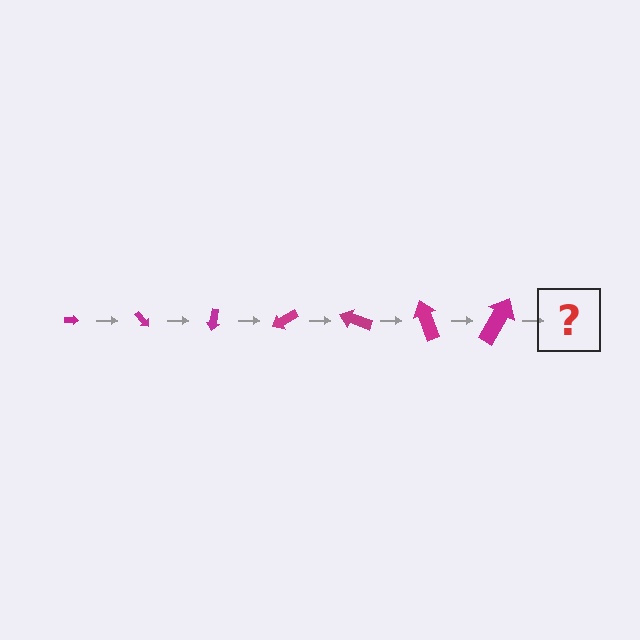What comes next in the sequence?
The next element should be an arrow, larger than the previous one and rotated 350 degrees from the start.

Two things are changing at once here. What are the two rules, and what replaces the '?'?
The two rules are that the arrow grows larger each step and it rotates 50 degrees each step. The '?' should be an arrow, larger than the previous one and rotated 350 degrees from the start.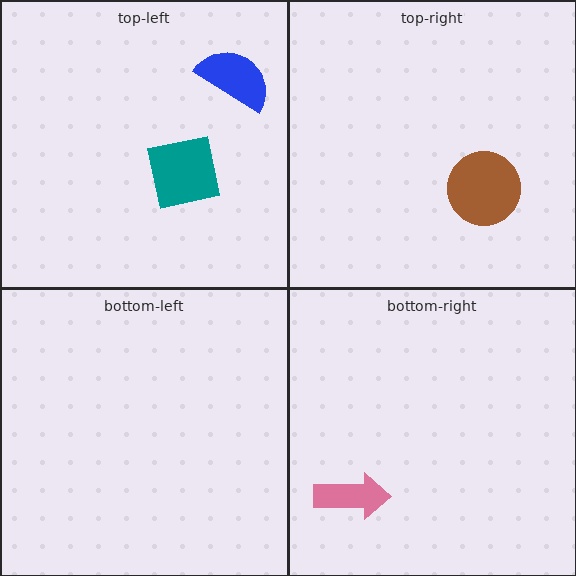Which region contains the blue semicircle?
The top-left region.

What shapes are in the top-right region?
The brown circle.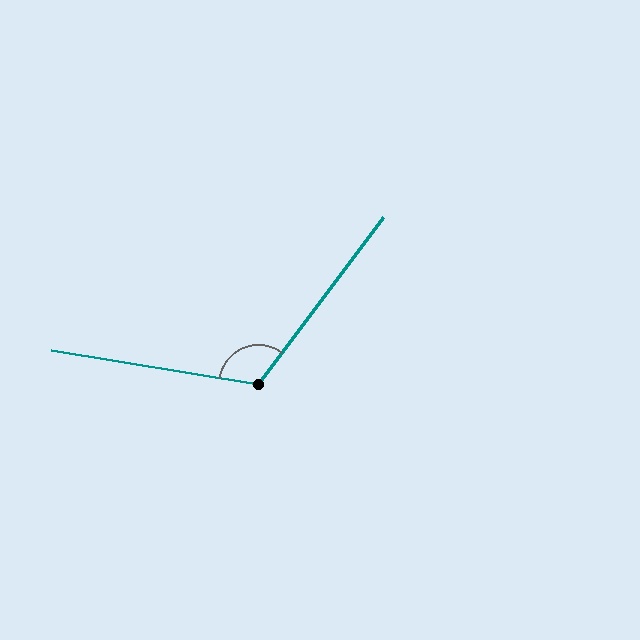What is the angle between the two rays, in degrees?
Approximately 117 degrees.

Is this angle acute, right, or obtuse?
It is obtuse.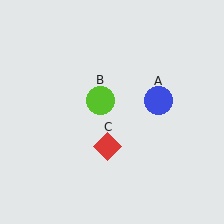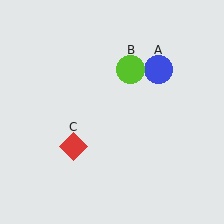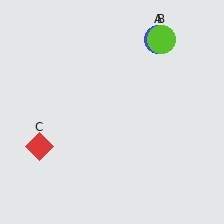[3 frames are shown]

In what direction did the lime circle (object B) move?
The lime circle (object B) moved up and to the right.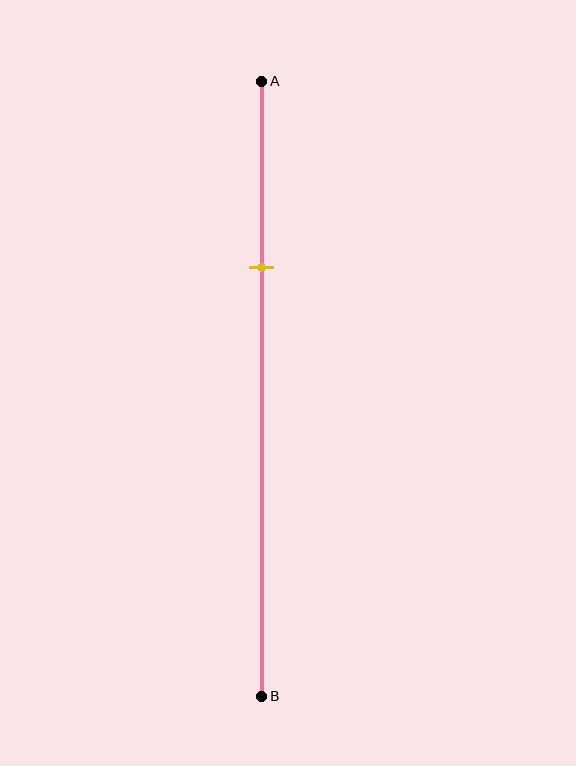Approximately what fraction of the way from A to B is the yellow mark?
The yellow mark is approximately 30% of the way from A to B.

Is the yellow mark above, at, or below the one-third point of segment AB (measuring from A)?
The yellow mark is above the one-third point of segment AB.